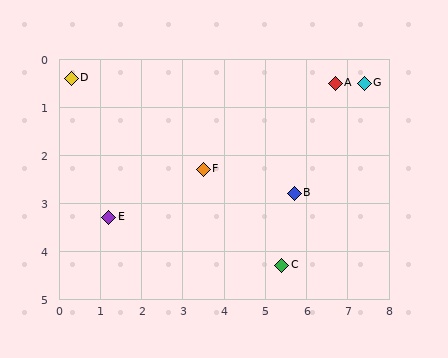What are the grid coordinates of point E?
Point E is at approximately (1.2, 3.3).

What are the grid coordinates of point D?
Point D is at approximately (0.3, 0.4).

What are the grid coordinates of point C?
Point C is at approximately (5.4, 4.3).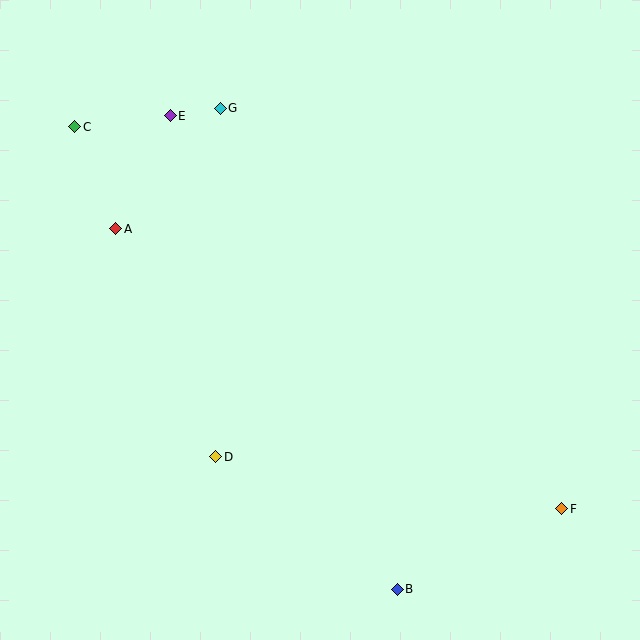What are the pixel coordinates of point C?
Point C is at (75, 127).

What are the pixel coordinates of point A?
Point A is at (116, 229).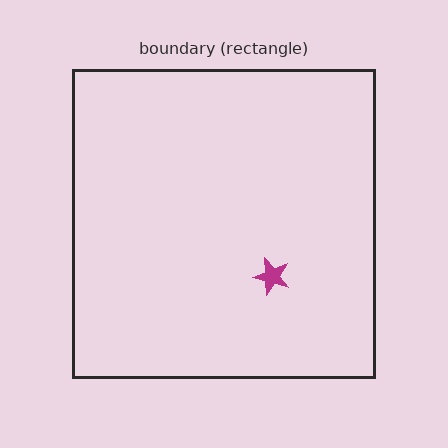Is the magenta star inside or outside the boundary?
Inside.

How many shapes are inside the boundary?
1 inside, 0 outside.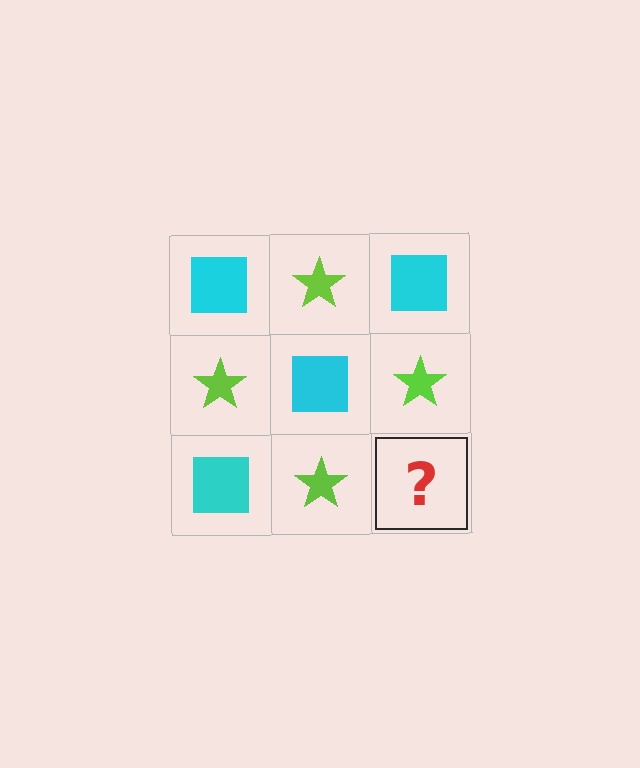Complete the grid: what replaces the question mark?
The question mark should be replaced with a cyan square.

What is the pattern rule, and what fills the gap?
The rule is that it alternates cyan square and lime star in a checkerboard pattern. The gap should be filled with a cyan square.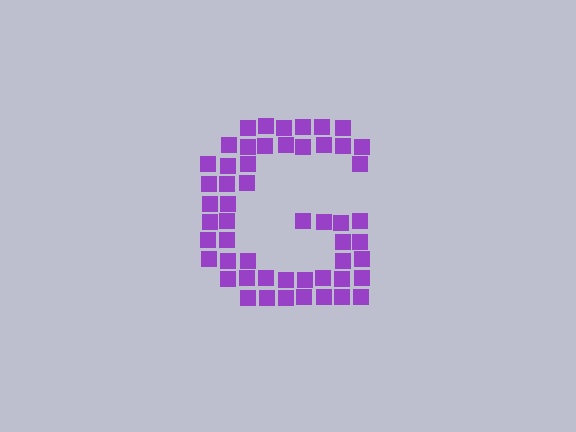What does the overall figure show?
The overall figure shows the letter G.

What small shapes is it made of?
It is made of small squares.